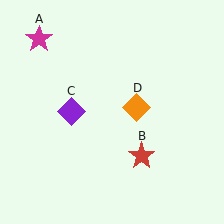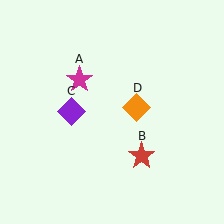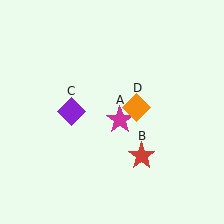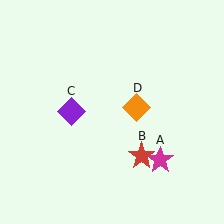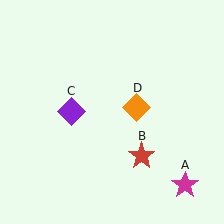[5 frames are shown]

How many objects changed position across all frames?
1 object changed position: magenta star (object A).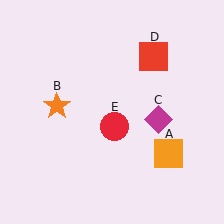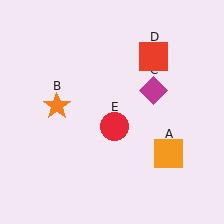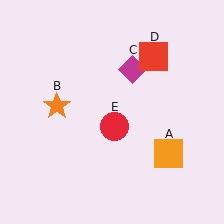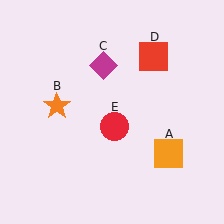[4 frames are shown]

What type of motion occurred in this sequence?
The magenta diamond (object C) rotated counterclockwise around the center of the scene.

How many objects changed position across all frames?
1 object changed position: magenta diamond (object C).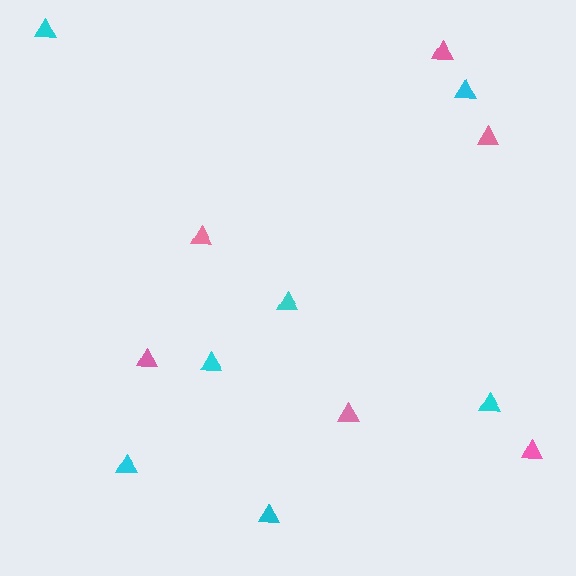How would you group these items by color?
There are 2 groups: one group of pink triangles (6) and one group of cyan triangles (7).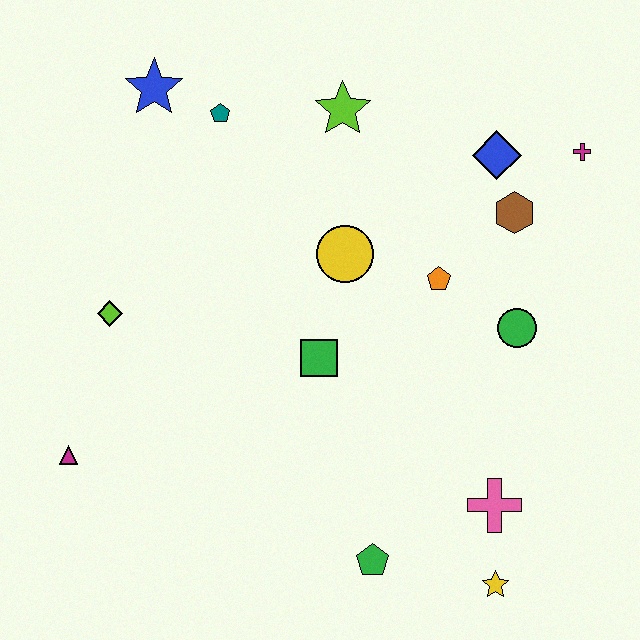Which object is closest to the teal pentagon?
The blue star is closest to the teal pentagon.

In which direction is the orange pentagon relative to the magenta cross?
The orange pentagon is to the left of the magenta cross.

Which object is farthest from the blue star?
The yellow star is farthest from the blue star.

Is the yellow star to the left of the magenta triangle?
No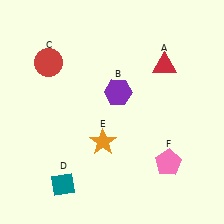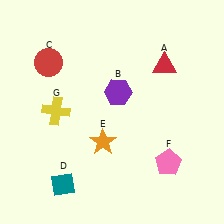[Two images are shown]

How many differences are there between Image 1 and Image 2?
There is 1 difference between the two images.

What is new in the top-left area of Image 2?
A yellow cross (G) was added in the top-left area of Image 2.